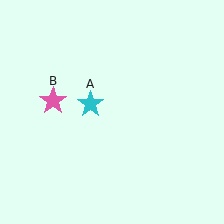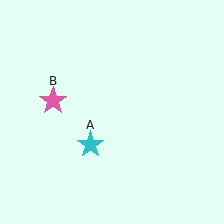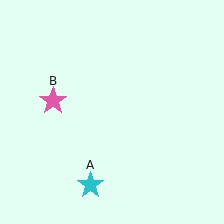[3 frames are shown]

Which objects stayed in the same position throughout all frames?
Pink star (object B) remained stationary.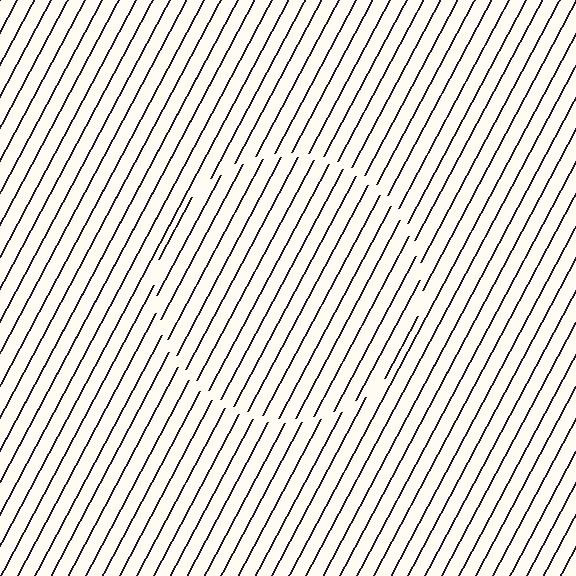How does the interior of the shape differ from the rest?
The interior of the shape contains the same grating, shifted by half a period — the contour is defined by the phase discontinuity where line-ends from the inner and outer gratings abut.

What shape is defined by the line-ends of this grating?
An illusory circle. The interior of the shape contains the same grating, shifted by half a period — the contour is defined by the phase discontinuity where line-ends from the inner and outer gratings abut.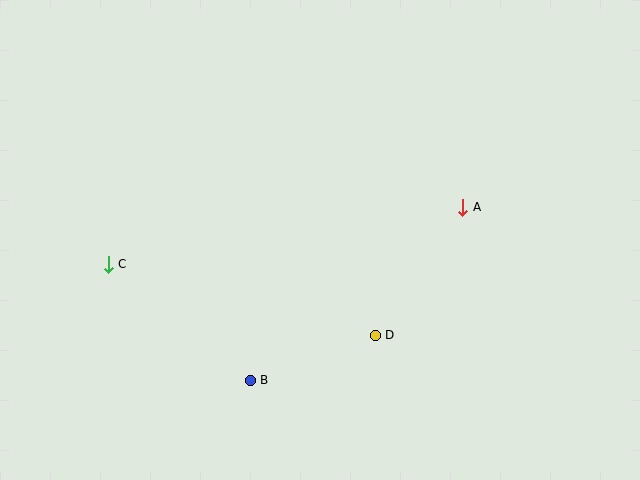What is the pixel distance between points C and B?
The distance between C and B is 184 pixels.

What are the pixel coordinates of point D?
Point D is at (375, 335).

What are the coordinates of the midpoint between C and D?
The midpoint between C and D is at (242, 300).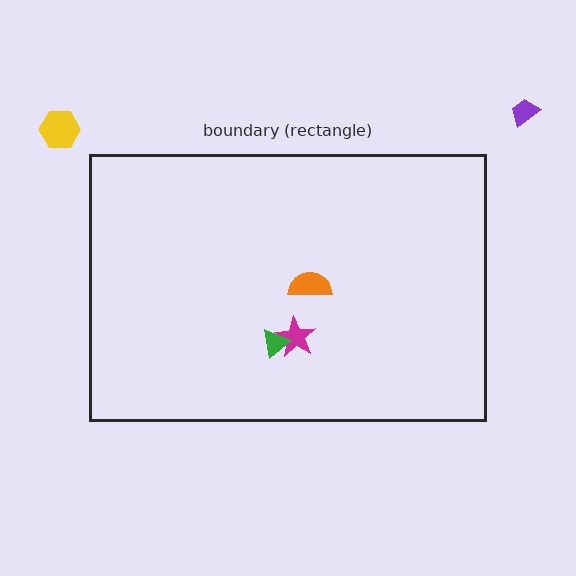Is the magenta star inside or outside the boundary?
Inside.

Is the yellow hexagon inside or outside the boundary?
Outside.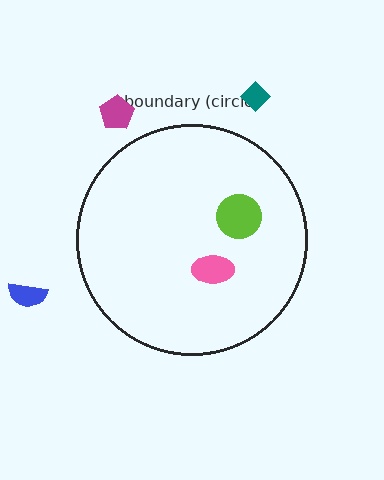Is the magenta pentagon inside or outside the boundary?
Outside.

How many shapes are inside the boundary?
2 inside, 3 outside.